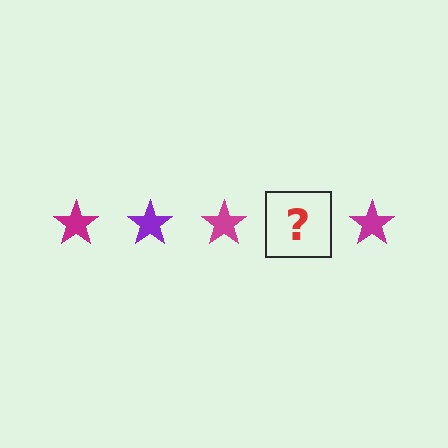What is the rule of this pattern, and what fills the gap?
The rule is that the pattern cycles through magenta, purple stars. The gap should be filled with a purple star.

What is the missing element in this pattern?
The missing element is a purple star.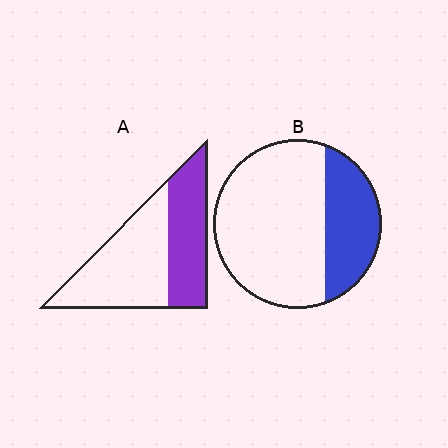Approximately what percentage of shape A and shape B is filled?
A is approximately 40% and B is approximately 30%.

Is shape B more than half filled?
No.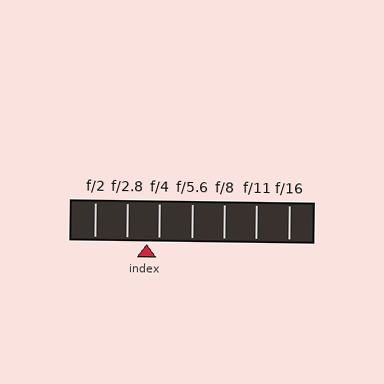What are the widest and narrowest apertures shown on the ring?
The widest aperture shown is f/2 and the narrowest is f/16.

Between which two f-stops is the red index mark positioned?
The index mark is between f/2.8 and f/4.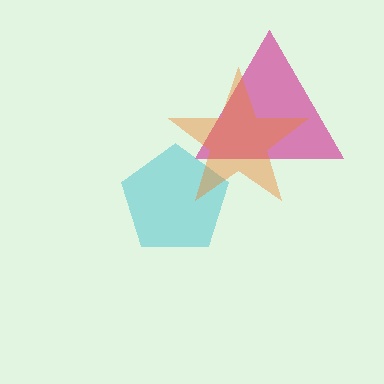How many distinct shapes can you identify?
There are 3 distinct shapes: a magenta triangle, a cyan pentagon, an orange star.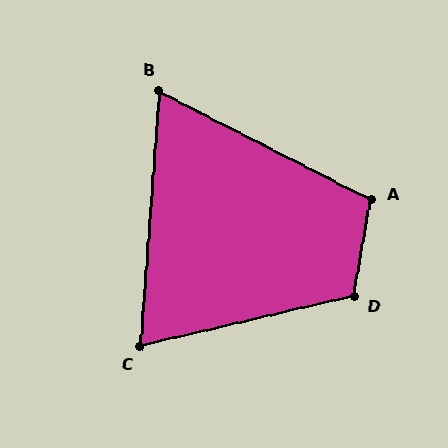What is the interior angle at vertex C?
Approximately 72 degrees (acute).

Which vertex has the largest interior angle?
D, at approximately 113 degrees.